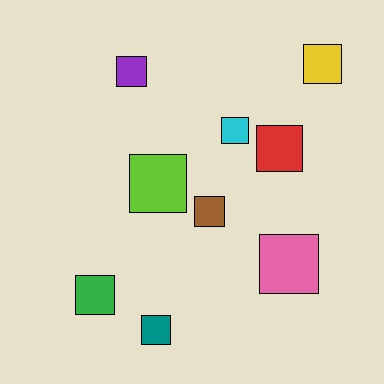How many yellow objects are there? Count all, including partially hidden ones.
There is 1 yellow object.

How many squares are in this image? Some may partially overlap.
There are 9 squares.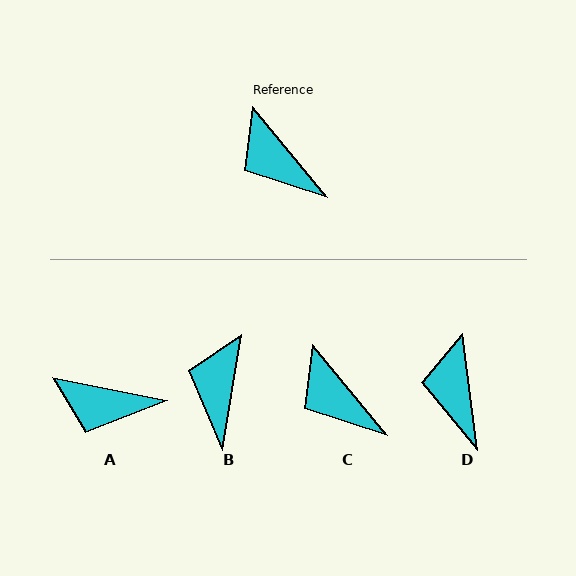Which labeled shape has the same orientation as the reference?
C.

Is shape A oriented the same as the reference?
No, it is off by about 39 degrees.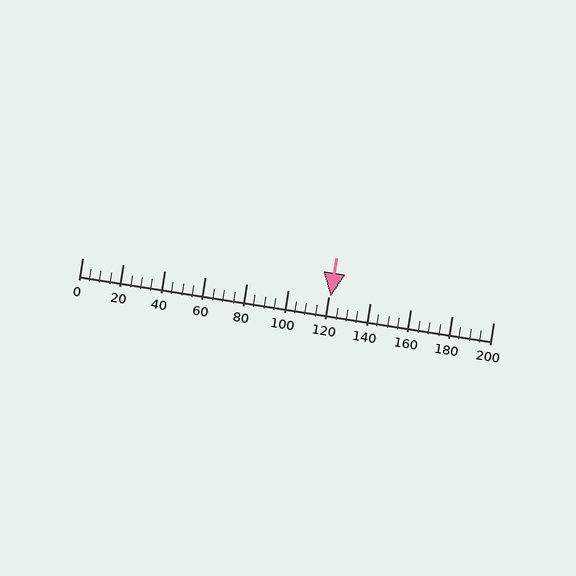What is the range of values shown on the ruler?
The ruler shows values from 0 to 200.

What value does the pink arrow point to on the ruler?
The pink arrow points to approximately 121.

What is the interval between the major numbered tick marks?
The major tick marks are spaced 20 units apart.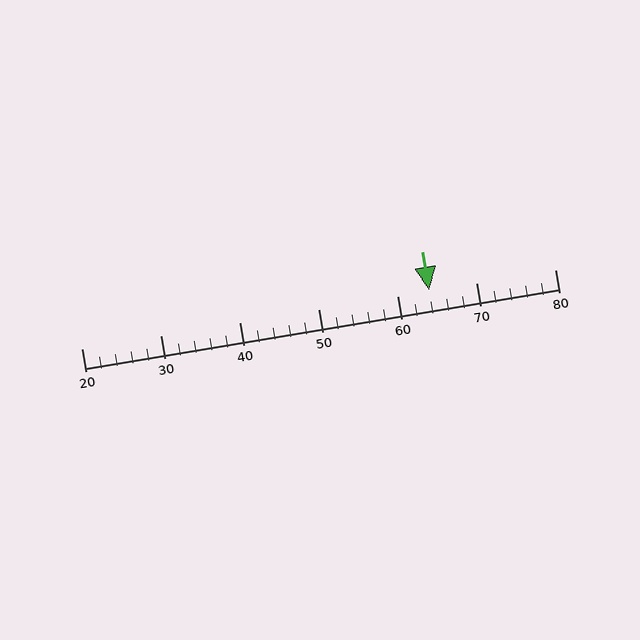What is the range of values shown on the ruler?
The ruler shows values from 20 to 80.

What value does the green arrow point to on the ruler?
The green arrow points to approximately 64.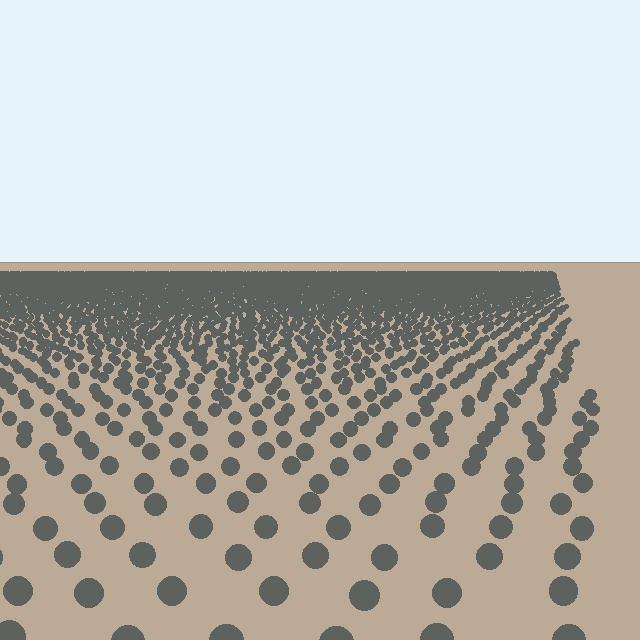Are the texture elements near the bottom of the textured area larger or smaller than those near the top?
Larger. Near the bottom, elements are closer to the viewer and appear at a bigger on-screen size.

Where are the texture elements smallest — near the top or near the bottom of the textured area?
Near the top.